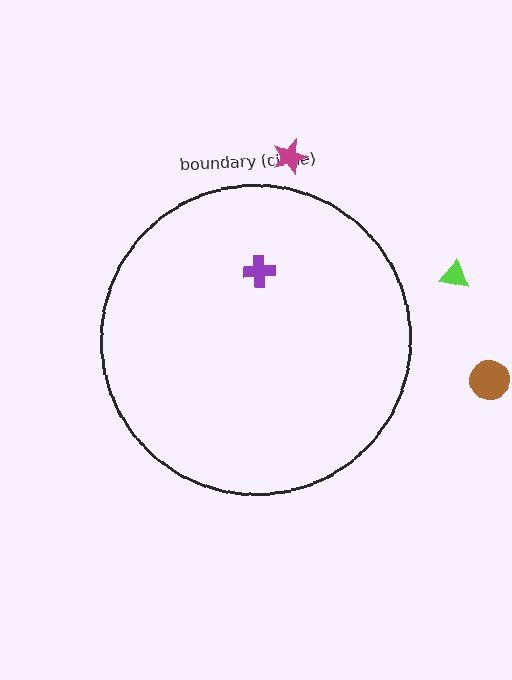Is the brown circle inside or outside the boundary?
Outside.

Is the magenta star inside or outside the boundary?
Outside.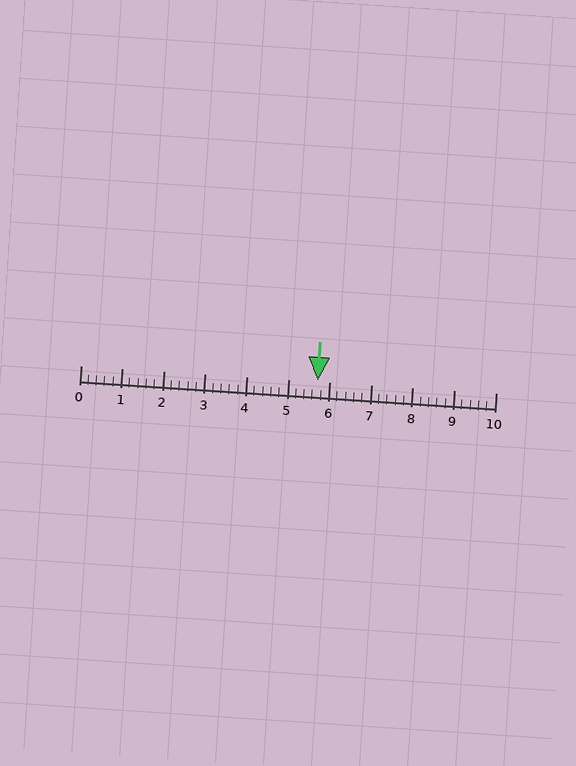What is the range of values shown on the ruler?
The ruler shows values from 0 to 10.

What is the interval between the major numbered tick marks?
The major tick marks are spaced 1 units apart.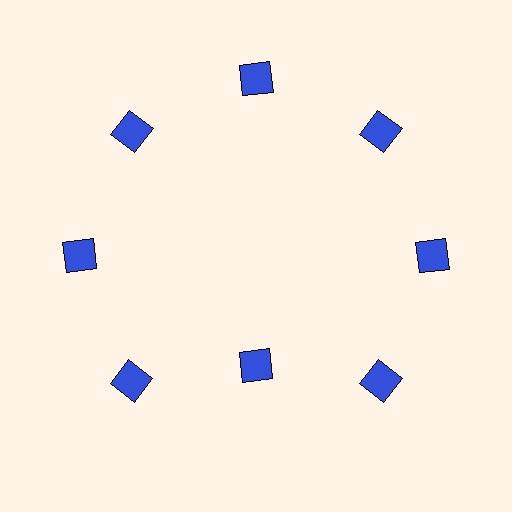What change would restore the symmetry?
The symmetry would be restored by moving it outward, back onto the ring so that all 8 diamonds sit at equal angles and equal distance from the center.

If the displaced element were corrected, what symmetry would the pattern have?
It would have 8-fold rotational symmetry — the pattern would map onto itself every 45 degrees.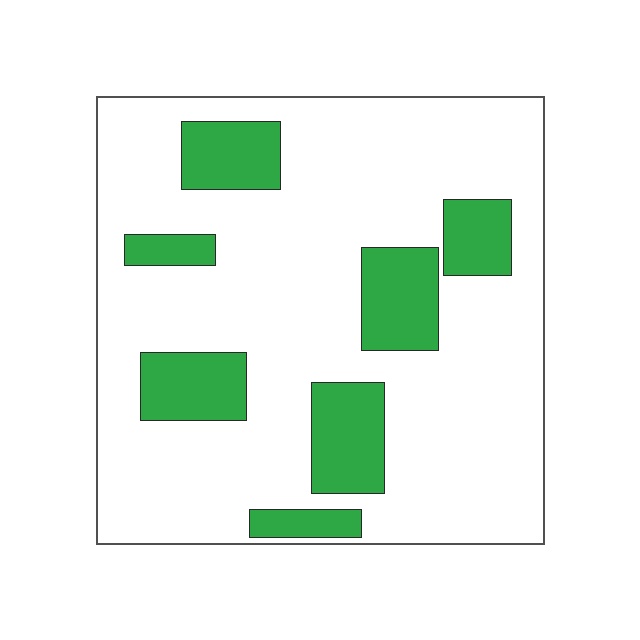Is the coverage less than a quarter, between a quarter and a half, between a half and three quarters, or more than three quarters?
Less than a quarter.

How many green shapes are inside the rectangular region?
7.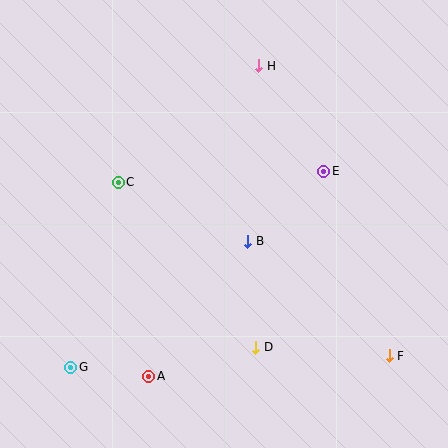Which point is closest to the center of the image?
Point B at (248, 241) is closest to the center.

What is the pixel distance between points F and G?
The distance between F and G is 319 pixels.